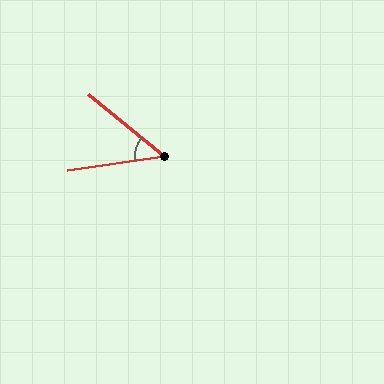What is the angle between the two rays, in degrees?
Approximately 48 degrees.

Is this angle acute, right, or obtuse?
It is acute.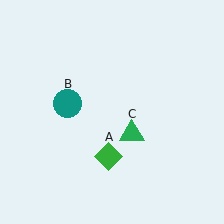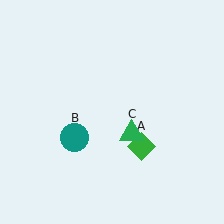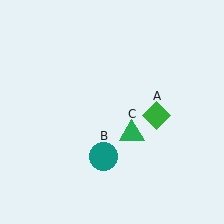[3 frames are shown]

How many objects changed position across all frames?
2 objects changed position: green diamond (object A), teal circle (object B).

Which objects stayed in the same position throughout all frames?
Green triangle (object C) remained stationary.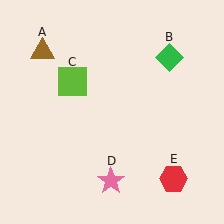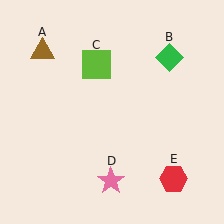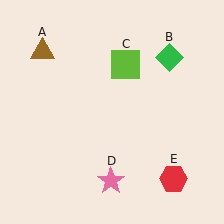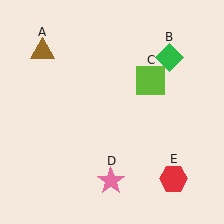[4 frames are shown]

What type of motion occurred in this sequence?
The lime square (object C) rotated clockwise around the center of the scene.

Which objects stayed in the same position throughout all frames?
Brown triangle (object A) and green diamond (object B) and pink star (object D) and red hexagon (object E) remained stationary.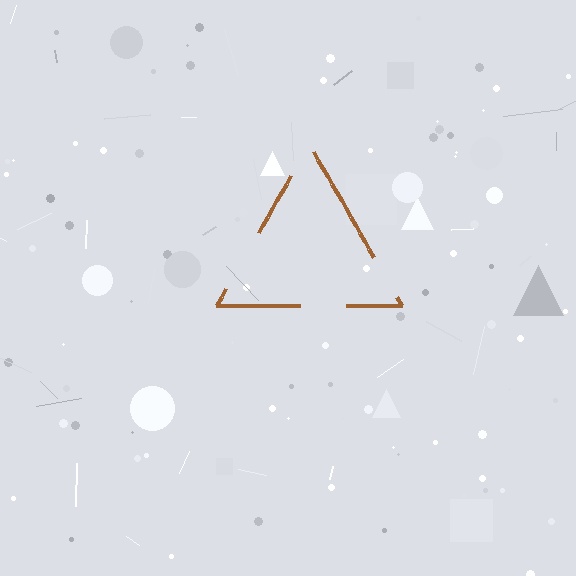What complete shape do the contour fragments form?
The contour fragments form a triangle.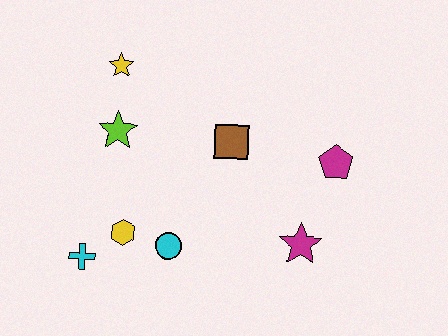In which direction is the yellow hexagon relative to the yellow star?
The yellow hexagon is below the yellow star.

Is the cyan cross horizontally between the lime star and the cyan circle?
No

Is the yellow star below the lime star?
No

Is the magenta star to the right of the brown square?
Yes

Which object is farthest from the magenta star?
The yellow star is farthest from the magenta star.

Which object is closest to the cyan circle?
The yellow hexagon is closest to the cyan circle.